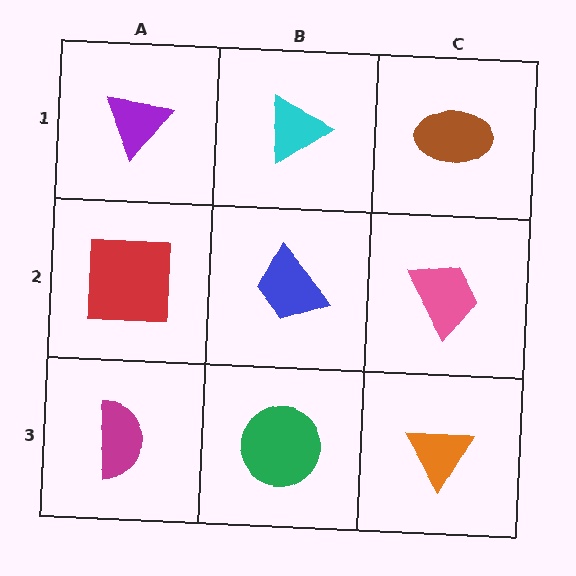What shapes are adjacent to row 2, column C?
A brown ellipse (row 1, column C), an orange triangle (row 3, column C), a blue trapezoid (row 2, column B).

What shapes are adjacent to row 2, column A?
A purple triangle (row 1, column A), a magenta semicircle (row 3, column A), a blue trapezoid (row 2, column B).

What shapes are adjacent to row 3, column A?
A red square (row 2, column A), a green circle (row 3, column B).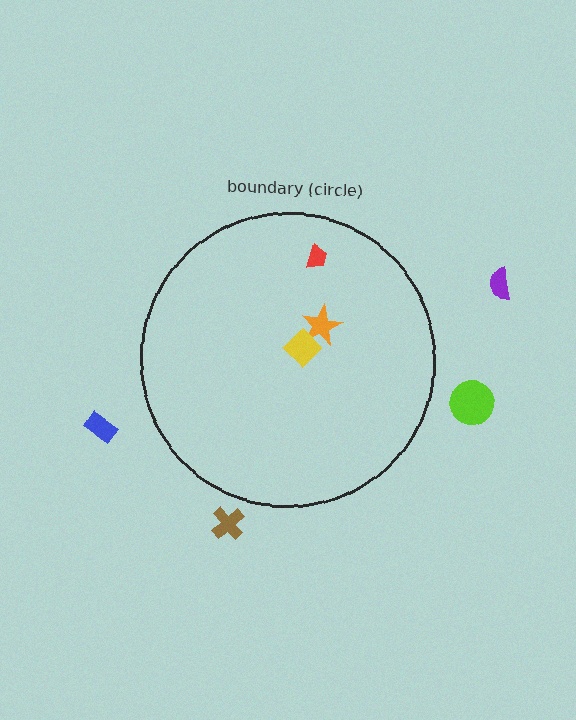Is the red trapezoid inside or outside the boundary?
Inside.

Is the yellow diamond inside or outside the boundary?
Inside.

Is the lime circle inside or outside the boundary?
Outside.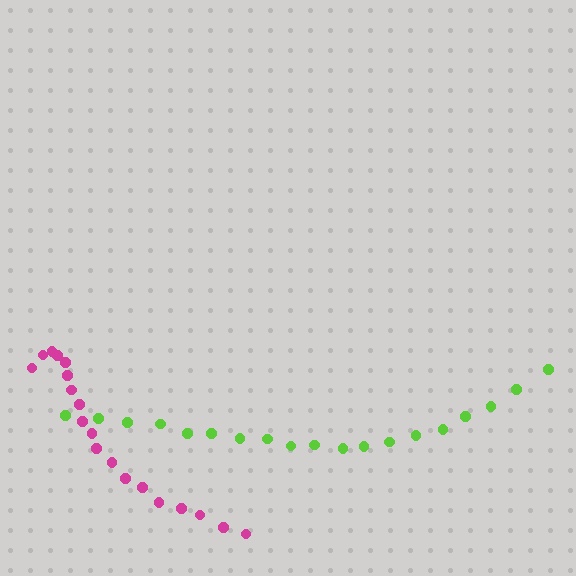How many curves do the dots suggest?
There are 2 distinct paths.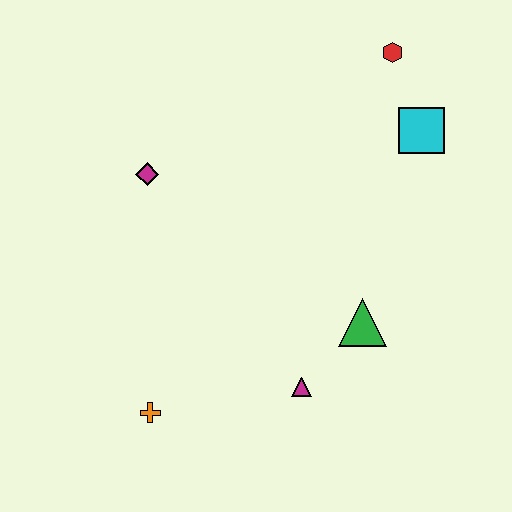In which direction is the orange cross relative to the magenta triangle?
The orange cross is to the left of the magenta triangle.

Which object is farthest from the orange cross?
The red hexagon is farthest from the orange cross.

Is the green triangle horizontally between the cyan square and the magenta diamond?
Yes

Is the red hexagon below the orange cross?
No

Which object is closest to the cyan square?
The red hexagon is closest to the cyan square.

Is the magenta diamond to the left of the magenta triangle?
Yes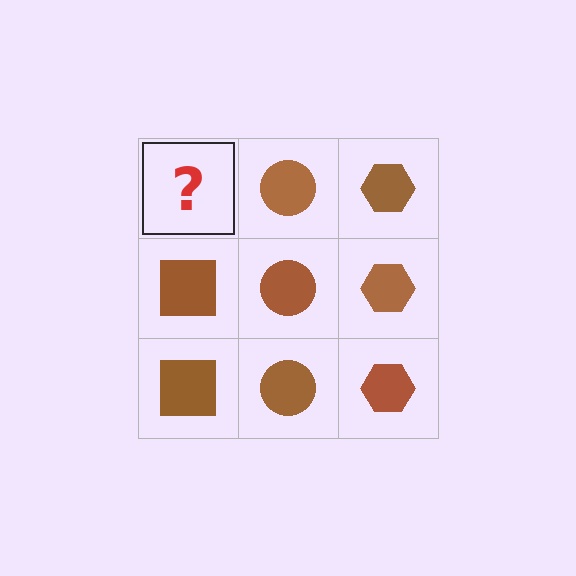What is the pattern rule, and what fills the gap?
The rule is that each column has a consistent shape. The gap should be filled with a brown square.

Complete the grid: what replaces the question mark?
The question mark should be replaced with a brown square.